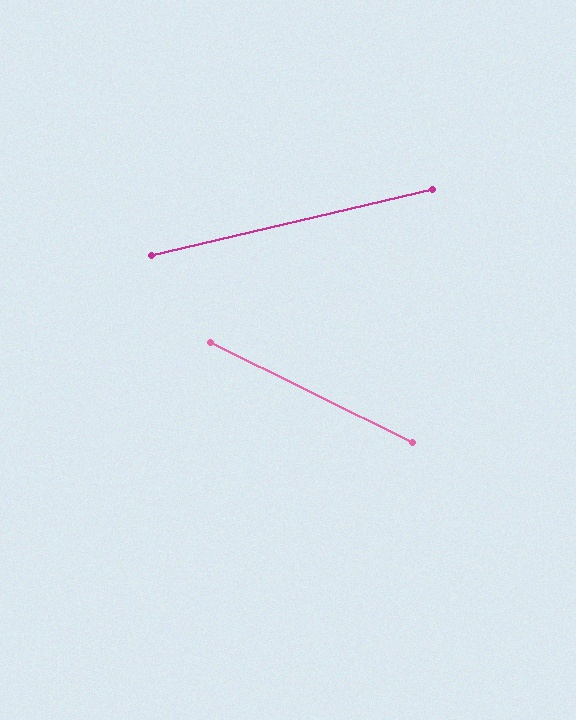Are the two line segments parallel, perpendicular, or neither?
Neither parallel nor perpendicular — they differ by about 39°.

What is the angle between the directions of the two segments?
Approximately 39 degrees.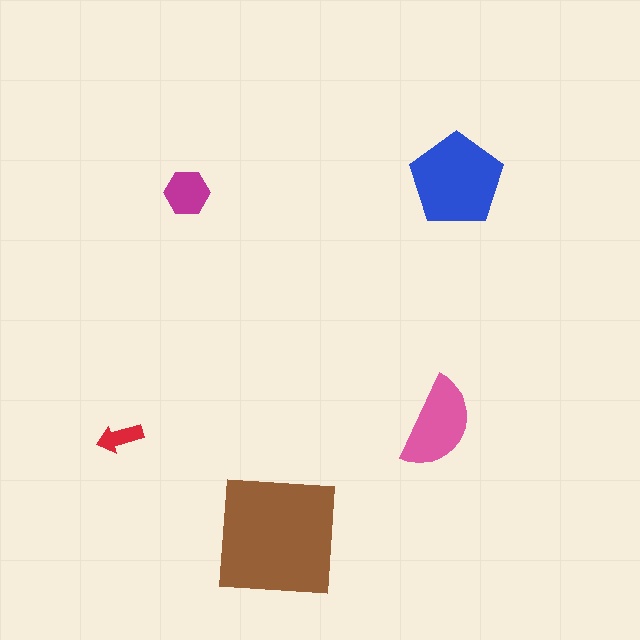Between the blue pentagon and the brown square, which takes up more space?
The brown square.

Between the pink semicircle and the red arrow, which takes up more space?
The pink semicircle.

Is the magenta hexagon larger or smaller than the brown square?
Smaller.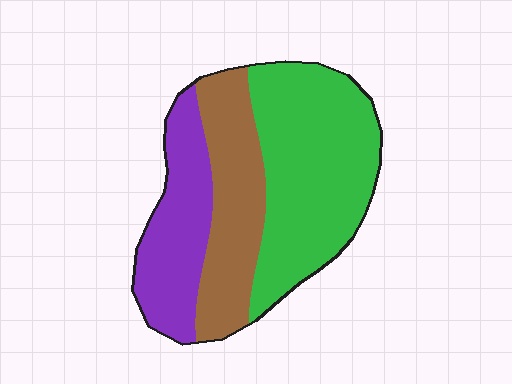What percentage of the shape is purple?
Purple covers around 25% of the shape.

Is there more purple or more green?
Green.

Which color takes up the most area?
Green, at roughly 45%.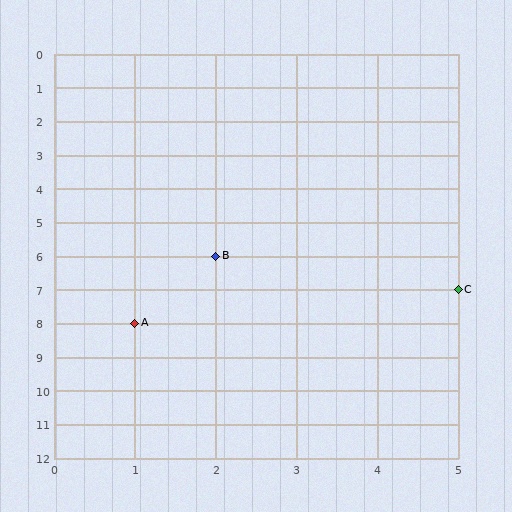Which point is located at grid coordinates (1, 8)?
Point A is at (1, 8).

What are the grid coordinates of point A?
Point A is at grid coordinates (1, 8).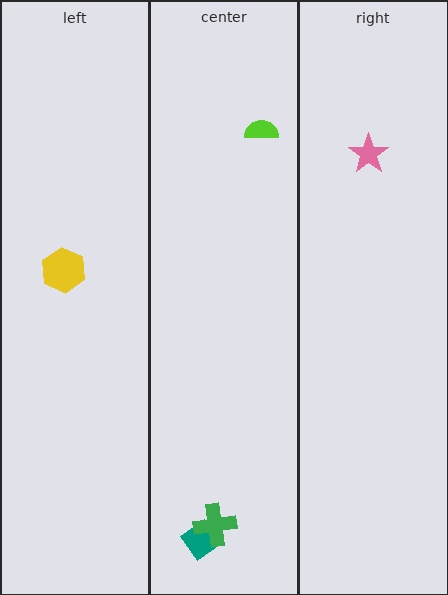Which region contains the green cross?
The center region.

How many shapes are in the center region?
3.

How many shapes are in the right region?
1.